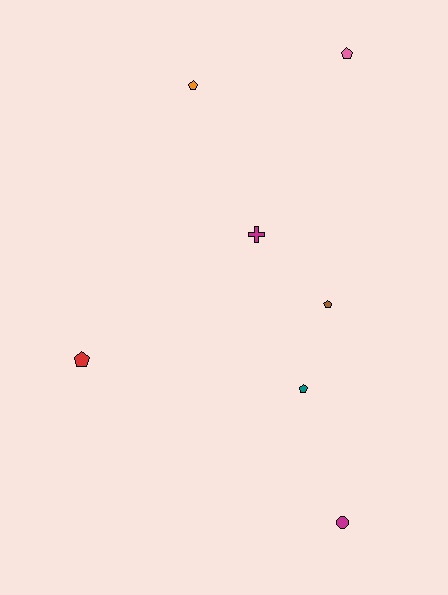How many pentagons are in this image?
There are 5 pentagons.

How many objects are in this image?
There are 7 objects.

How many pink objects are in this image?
There is 1 pink object.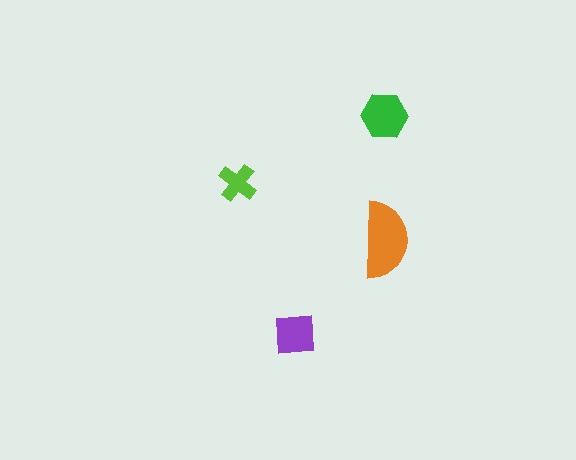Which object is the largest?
The orange semicircle.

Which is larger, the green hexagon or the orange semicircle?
The orange semicircle.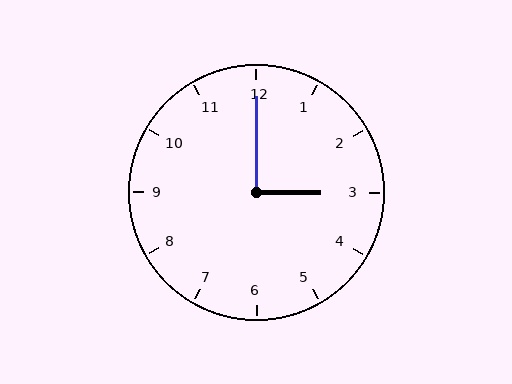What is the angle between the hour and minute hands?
Approximately 90 degrees.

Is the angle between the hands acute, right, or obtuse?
It is right.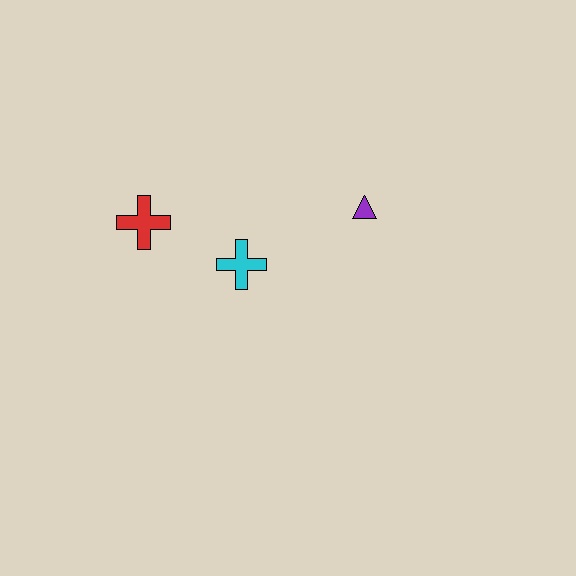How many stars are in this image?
There are no stars.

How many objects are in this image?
There are 3 objects.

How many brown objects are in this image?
There are no brown objects.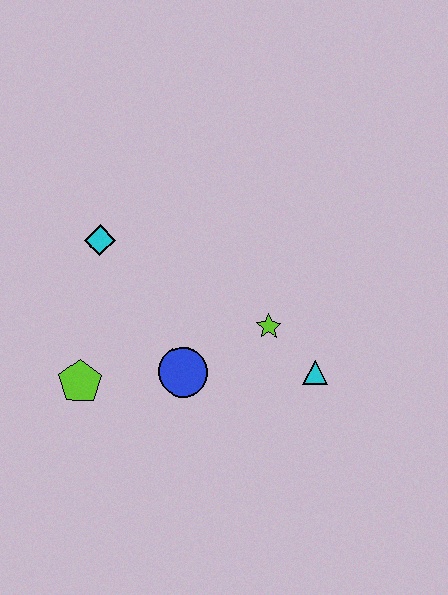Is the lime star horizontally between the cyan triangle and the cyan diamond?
Yes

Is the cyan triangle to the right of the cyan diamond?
Yes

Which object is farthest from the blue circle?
The cyan diamond is farthest from the blue circle.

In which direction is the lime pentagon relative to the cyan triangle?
The lime pentagon is to the left of the cyan triangle.